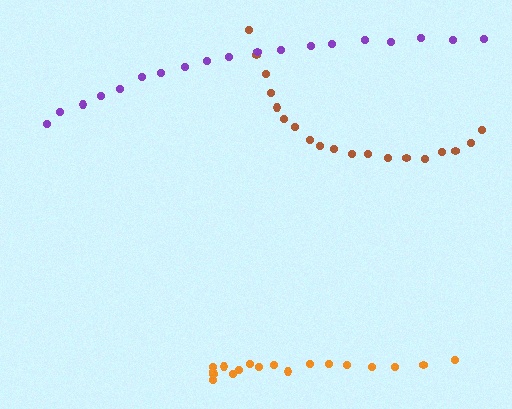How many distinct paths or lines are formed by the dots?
There are 3 distinct paths.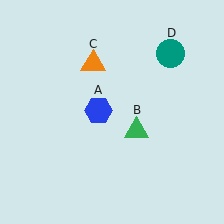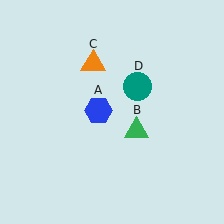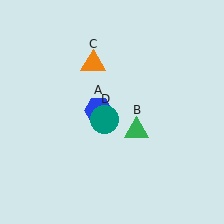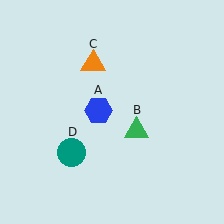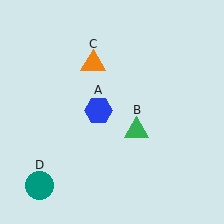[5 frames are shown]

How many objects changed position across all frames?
1 object changed position: teal circle (object D).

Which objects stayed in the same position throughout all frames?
Blue hexagon (object A) and green triangle (object B) and orange triangle (object C) remained stationary.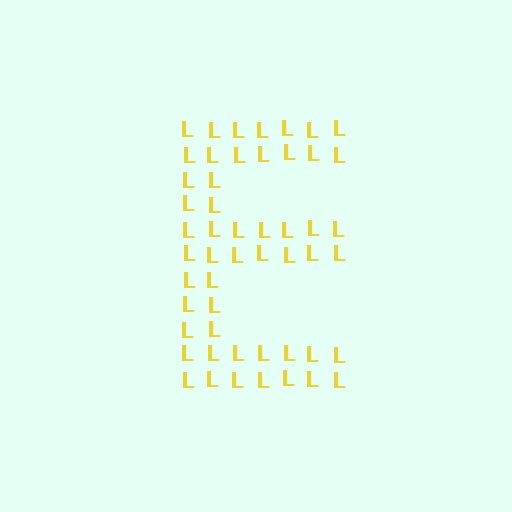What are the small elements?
The small elements are letter L's.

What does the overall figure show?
The overall figure shows the letter E.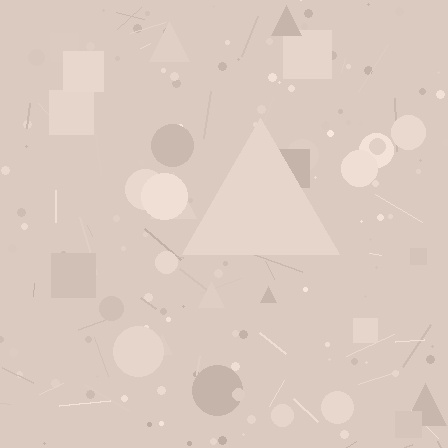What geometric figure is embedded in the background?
A triangle is embedded in the background.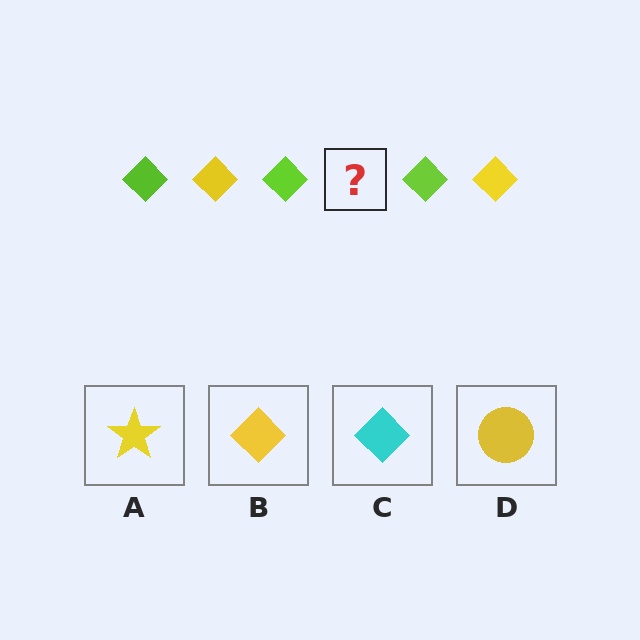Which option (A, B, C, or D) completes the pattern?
B.